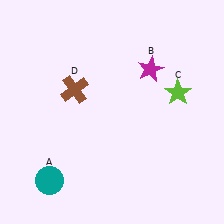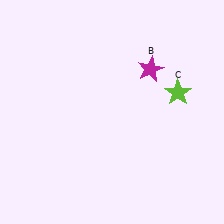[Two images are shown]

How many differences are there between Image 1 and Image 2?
There are 2 differences between the two images.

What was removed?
The teal circle (A), the brown cross (D) were removed in Image 2.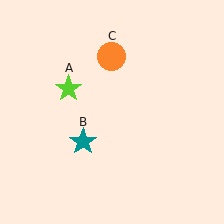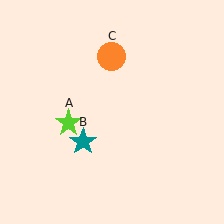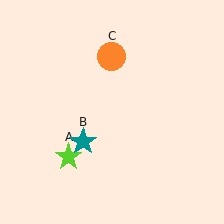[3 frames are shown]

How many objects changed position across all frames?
1 object changed position: lime star (object A).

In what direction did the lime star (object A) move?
The lime star (object A) moved down.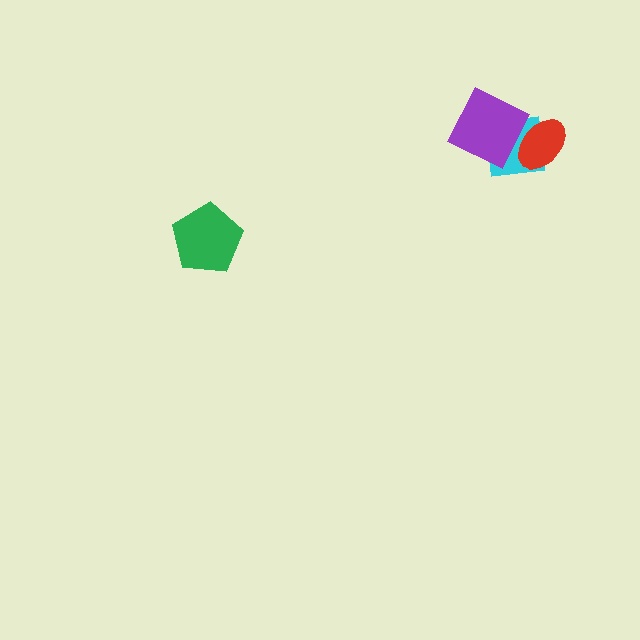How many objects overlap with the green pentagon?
0 objects overlap with the green pentagon.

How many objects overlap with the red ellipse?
1 object overlaps with the red ellipse.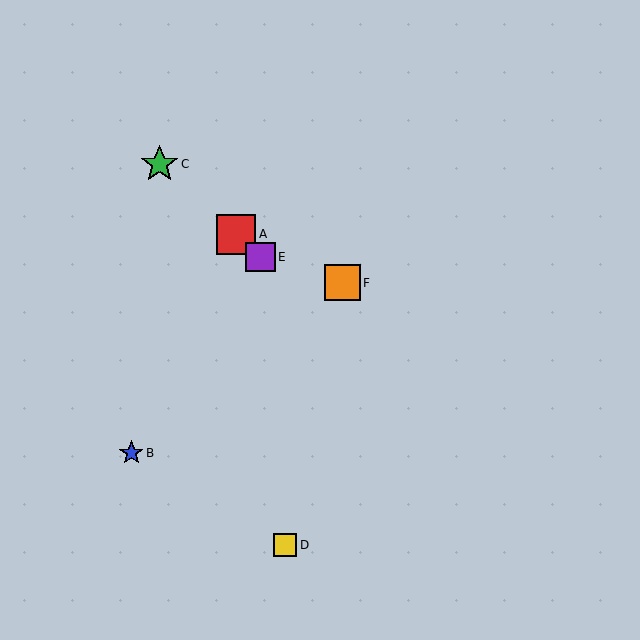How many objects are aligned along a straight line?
3 objects (A, C, E) are aligned along a straight line.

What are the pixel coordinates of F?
Object F is at (342, 283).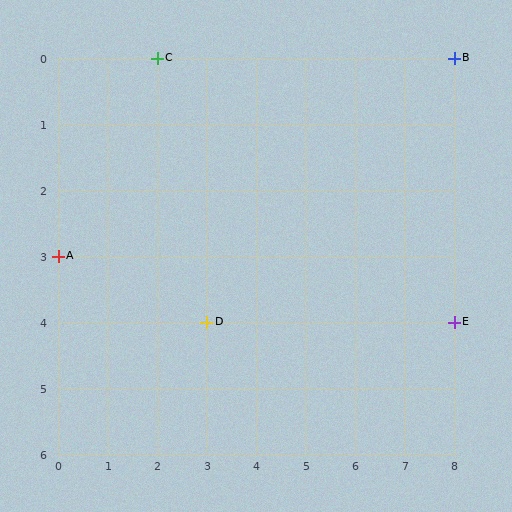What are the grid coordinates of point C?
Point C is at grid coordinates (2, 0).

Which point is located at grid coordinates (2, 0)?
Point C is at (2, 0).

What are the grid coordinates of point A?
Point A is at grid coordinates (0, 3).